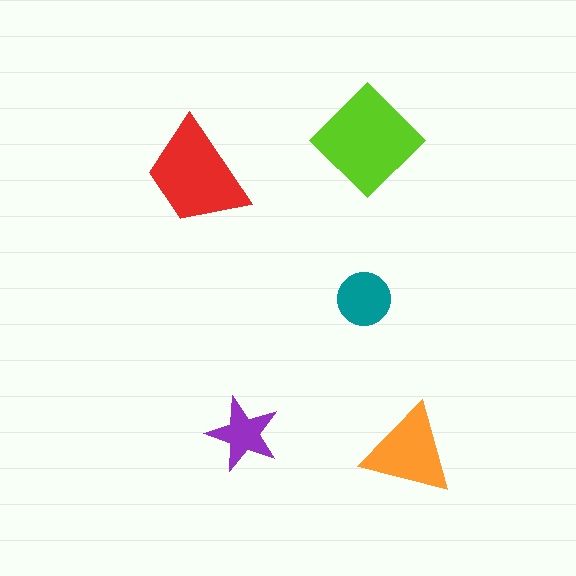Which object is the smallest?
The purple star.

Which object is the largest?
The lime diamond.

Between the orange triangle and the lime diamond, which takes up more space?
The lime diamond.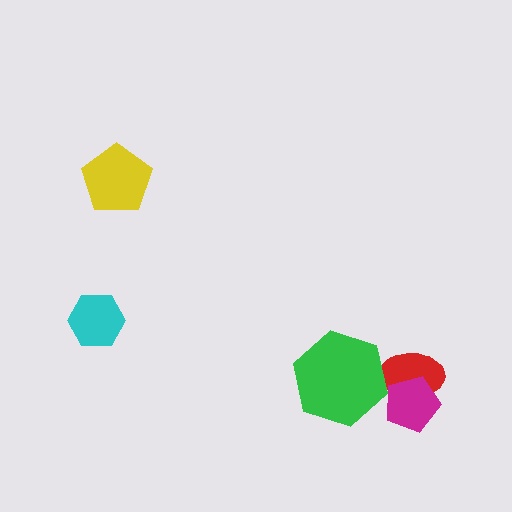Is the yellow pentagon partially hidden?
No, no other shape covers it.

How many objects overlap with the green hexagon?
1 object overlaps with the green hexagon.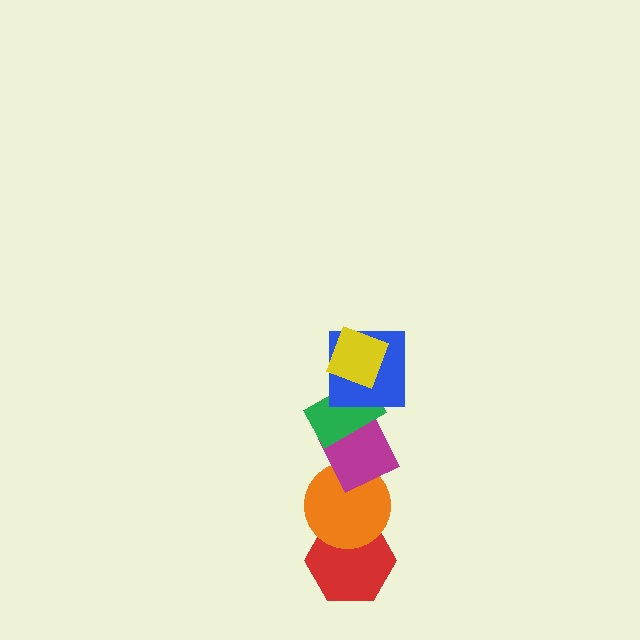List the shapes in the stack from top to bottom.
From top to bottom: the yellow diamond, the blue square, the green rectangle, the magenta diamond, the orange circle, the red hexagon.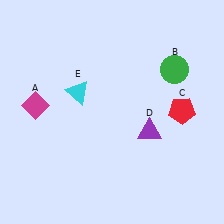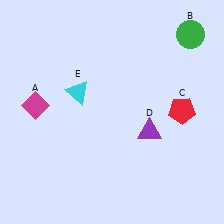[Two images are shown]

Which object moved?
The green circle (B) moved up.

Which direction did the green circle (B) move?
The green circle (B) moved up.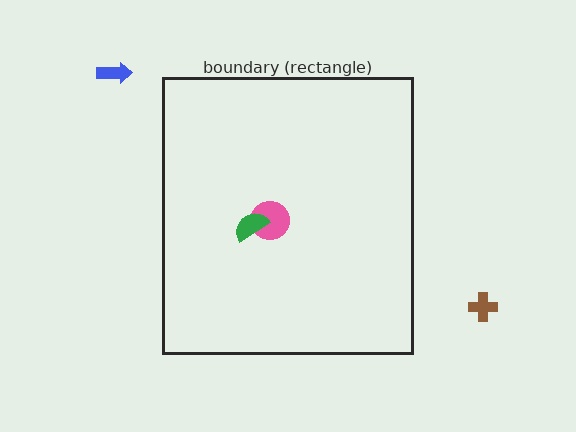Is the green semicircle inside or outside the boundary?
Inside.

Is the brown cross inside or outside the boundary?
Outside.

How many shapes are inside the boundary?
2 inside, 2 outside.